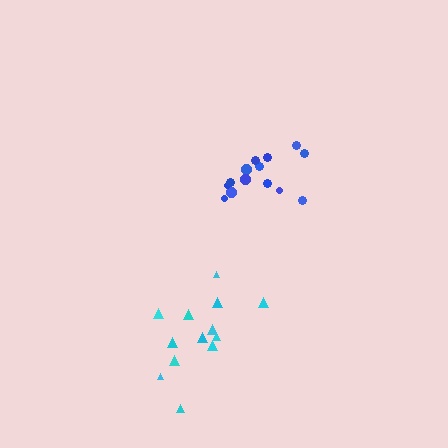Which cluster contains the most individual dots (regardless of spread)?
Blue (14).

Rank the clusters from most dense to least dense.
blue, cyan.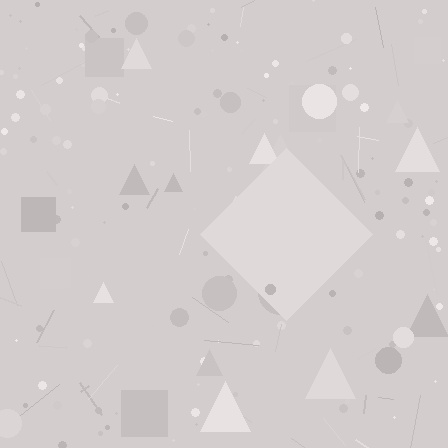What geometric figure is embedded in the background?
A diamond is embedded in the background.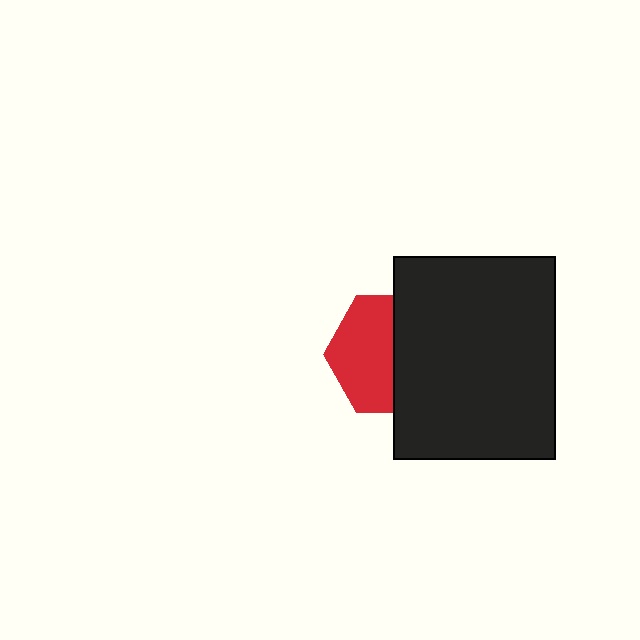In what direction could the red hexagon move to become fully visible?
The red hexagon could move left. That would shift it out from behind the black rectangle entirely.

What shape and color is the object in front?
The object in front is a black rectangle.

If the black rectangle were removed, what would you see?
You would see the complete red hexagon.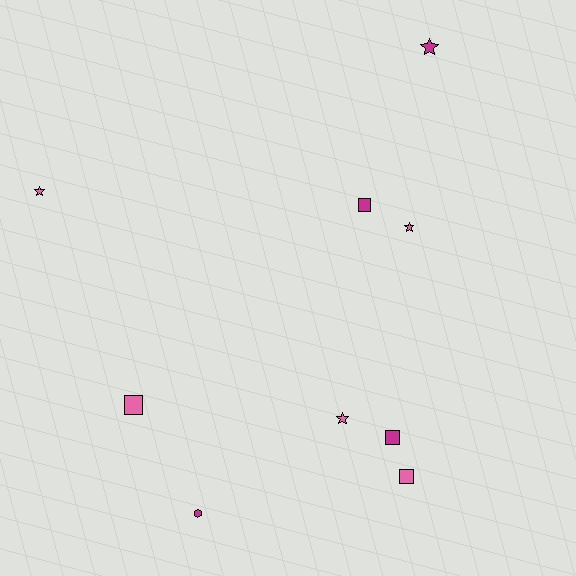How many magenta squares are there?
There are 2 magenta squares.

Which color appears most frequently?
Pink, with 5 objects.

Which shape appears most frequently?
Square, with 4 objects.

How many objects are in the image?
There are 9 objects.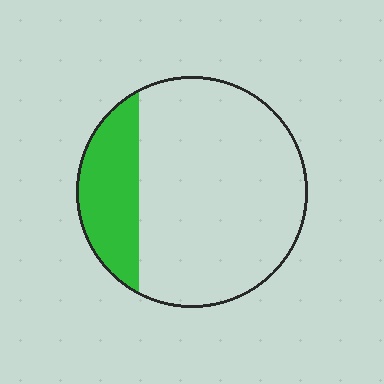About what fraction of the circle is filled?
About one fifth (1/5).